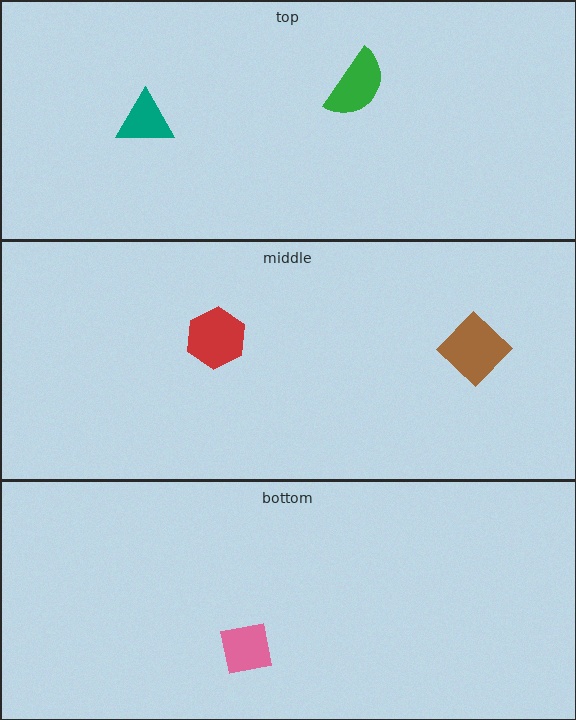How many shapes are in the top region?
2.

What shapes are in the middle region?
The brown diamond, the red hexagon.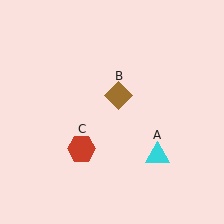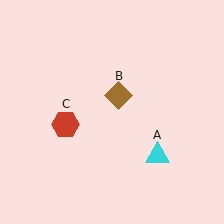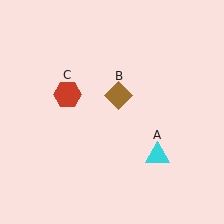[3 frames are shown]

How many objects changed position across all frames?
1 object changed position: red hexagon (object C).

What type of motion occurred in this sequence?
The red hexagon (object C) rotated clockwise around the center of the scene.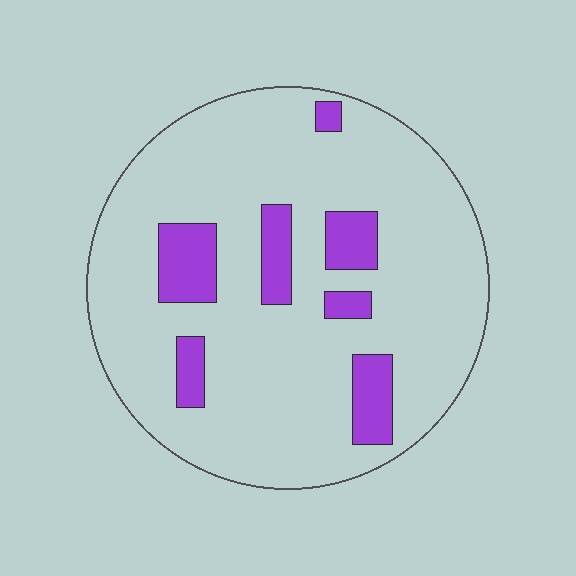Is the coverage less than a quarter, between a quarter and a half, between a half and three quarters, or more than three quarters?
Less than a quarter.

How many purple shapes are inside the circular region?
7.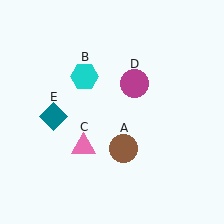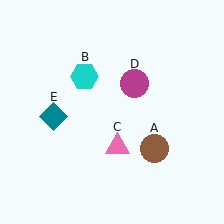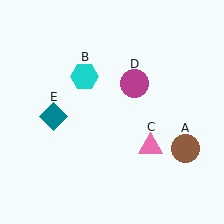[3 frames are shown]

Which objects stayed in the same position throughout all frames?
Cyan hexagon (object B) and magenta circle (object D) and teal diamond (object E) remained stationary.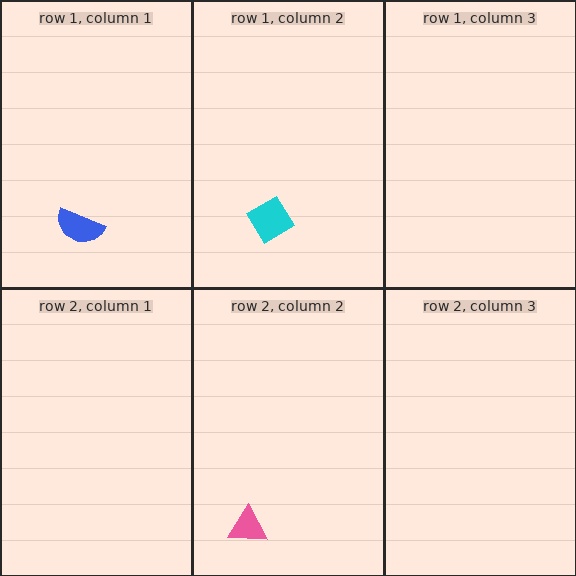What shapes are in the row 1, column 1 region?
The blue semicircle.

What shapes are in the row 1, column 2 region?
The cyan diamond.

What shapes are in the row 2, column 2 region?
The pink triangle.